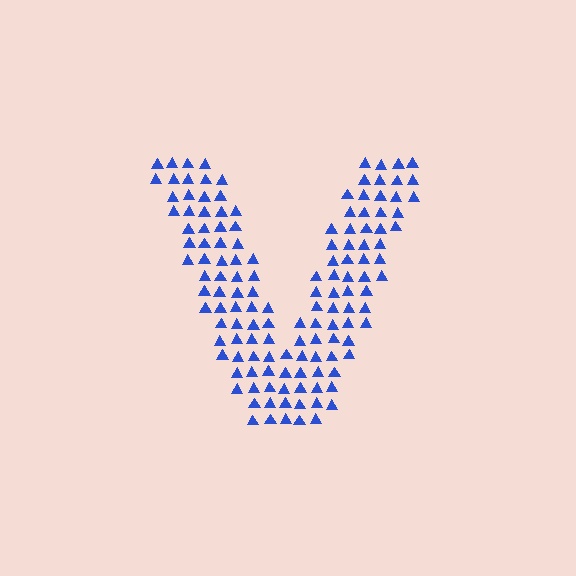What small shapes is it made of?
It is made of small triangles.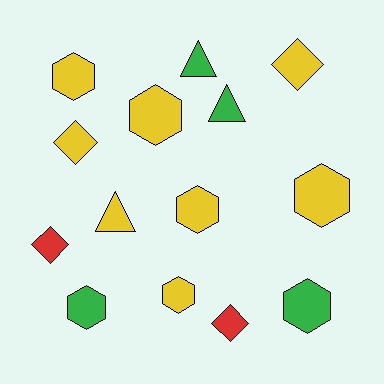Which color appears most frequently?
Yellow, with 8 objects.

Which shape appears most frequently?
Hexagon, with 7 objects.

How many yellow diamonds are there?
There are 2 yellow diamonds.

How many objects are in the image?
There are 14 objects.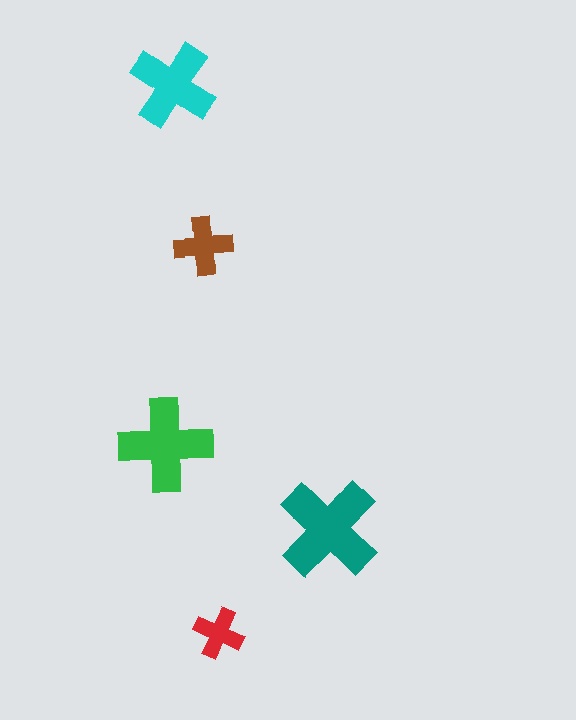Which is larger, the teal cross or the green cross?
The teal one.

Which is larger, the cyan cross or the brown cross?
The cyan one.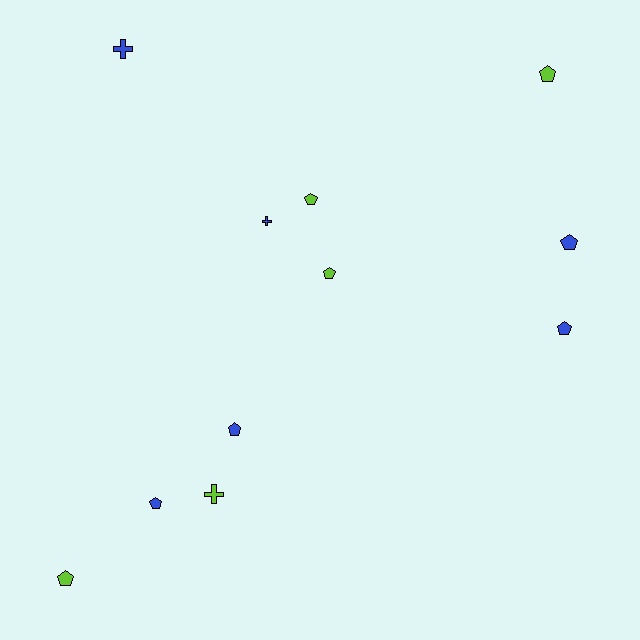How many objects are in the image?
There are 11 objects.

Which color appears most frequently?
Blue, with 6 objects.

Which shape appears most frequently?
Pentagon, with 8 objects.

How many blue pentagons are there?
There are 4 blue pentagons.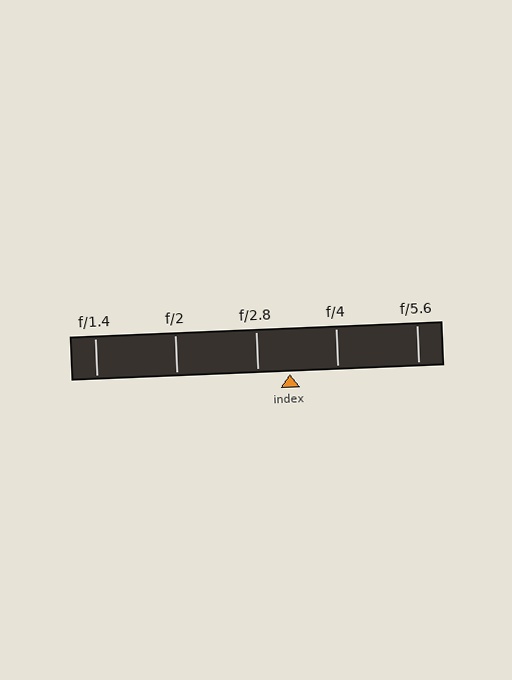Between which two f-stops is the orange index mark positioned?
The index mark is between f/2.8 and f/4.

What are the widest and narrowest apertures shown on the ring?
The widest aperture shown is f/1.4 and the narrowest is f/5.6.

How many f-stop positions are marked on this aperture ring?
There are 5 f-stop positions marked.